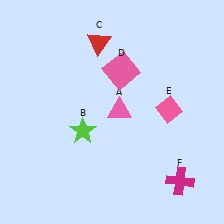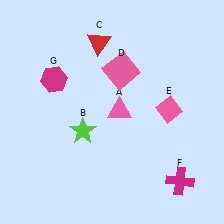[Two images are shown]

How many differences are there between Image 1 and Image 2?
There is 1 difference between the two images.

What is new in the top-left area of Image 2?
A magenta hexagon (G) was added in the top-left area of Image 2.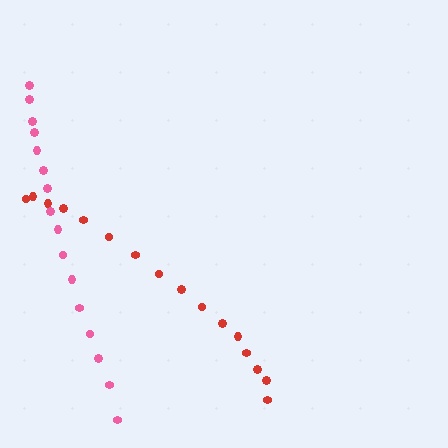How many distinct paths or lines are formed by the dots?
There are 2 distinct paths.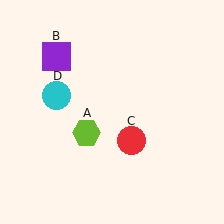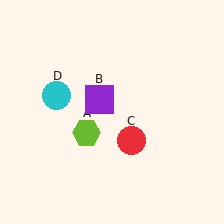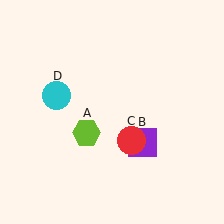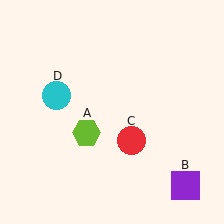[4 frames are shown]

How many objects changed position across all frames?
1 object changed position: purple square (object B).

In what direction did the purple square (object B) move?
The purple square (object B) moved down and to the right.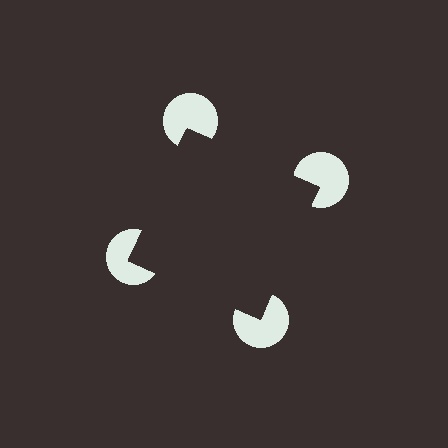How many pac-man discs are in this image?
There are 4 — one at each vertex of the illusory square.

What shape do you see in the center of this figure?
An illusory square — its edges are inferred from the aligned wedge cuts in the pac-man discs, not physically drawn.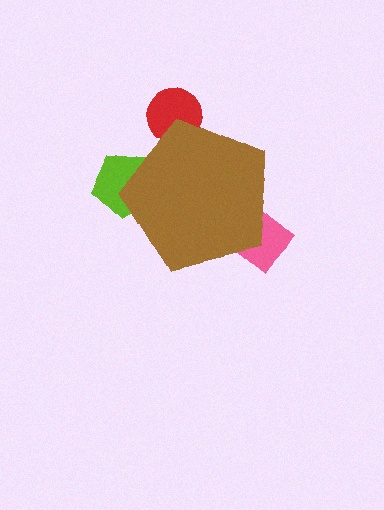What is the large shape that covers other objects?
A brown pentagon.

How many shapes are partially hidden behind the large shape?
3 shapes are partially hidden.